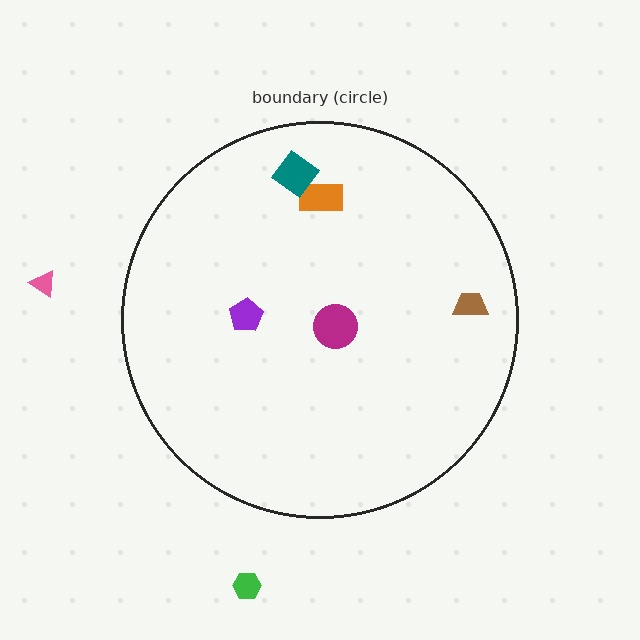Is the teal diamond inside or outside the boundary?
Inside.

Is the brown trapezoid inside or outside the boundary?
Inside.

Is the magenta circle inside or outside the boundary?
Inside.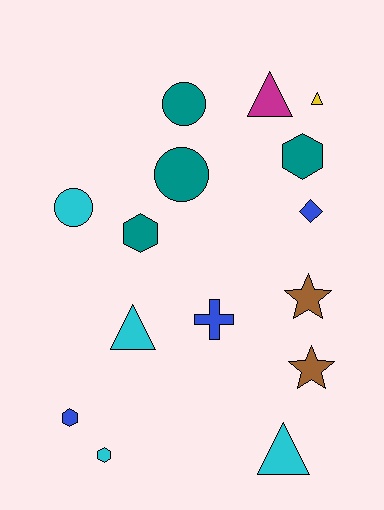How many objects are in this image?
There are 15 objects.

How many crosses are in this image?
There is 1 cross.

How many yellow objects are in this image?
There is 1 yellow object.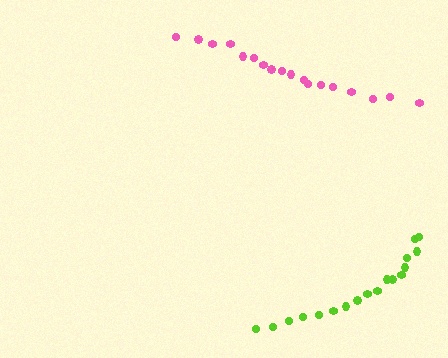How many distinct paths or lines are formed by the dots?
There are 2 distinct paths.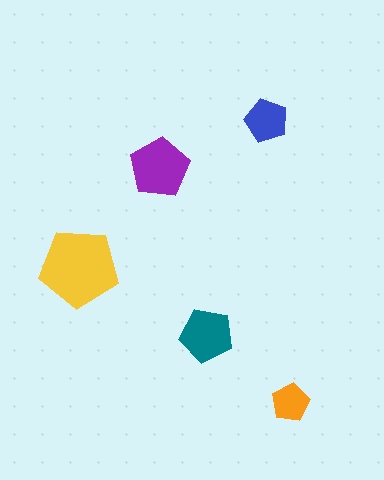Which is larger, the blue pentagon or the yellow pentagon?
The yellow one.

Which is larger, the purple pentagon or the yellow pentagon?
The yellow one.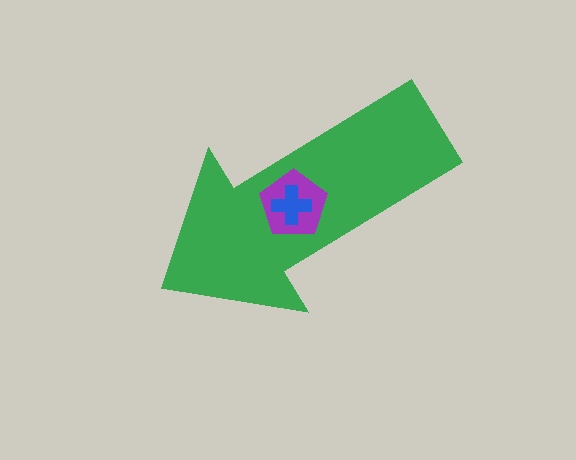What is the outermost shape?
The green arrow.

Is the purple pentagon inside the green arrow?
Yes.